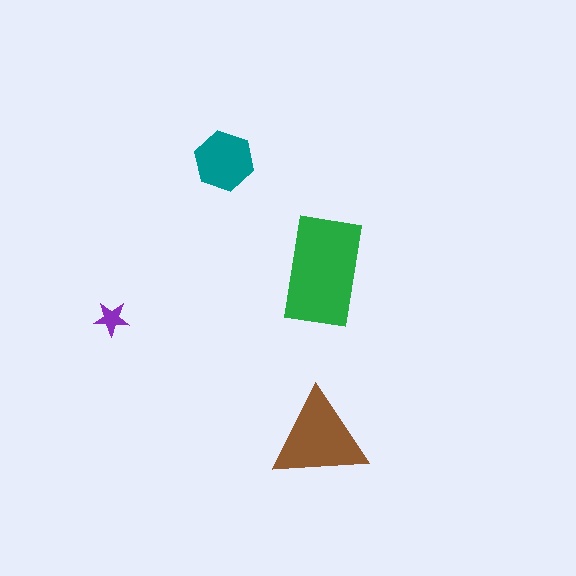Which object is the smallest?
The purple star.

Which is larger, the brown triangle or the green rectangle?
The green rectangle.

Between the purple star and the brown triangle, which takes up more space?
The brown triangle.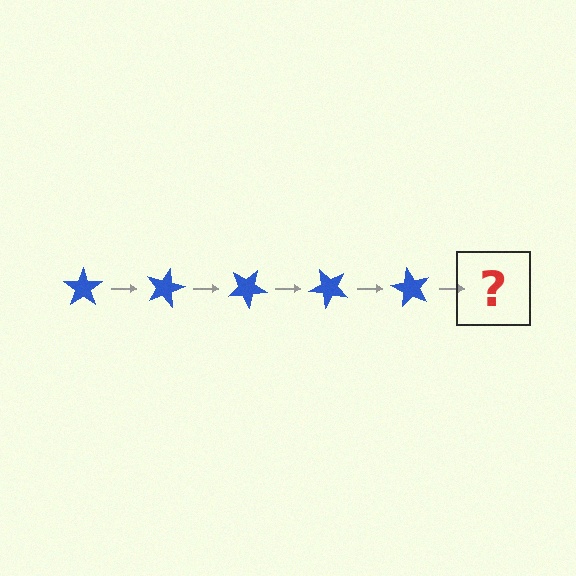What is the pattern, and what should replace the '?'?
The pattern is that the star rotates 15 degrees each step. The '?' should be a blue star rotated 75 degrees.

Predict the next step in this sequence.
The next step is a blue star rotated 75 degrees.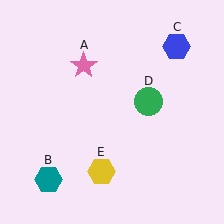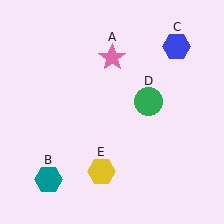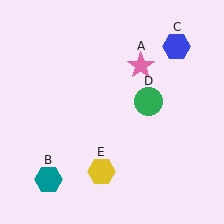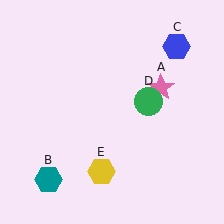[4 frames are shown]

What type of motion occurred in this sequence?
The pink star (object A) rotated clockwise around the center of the scene.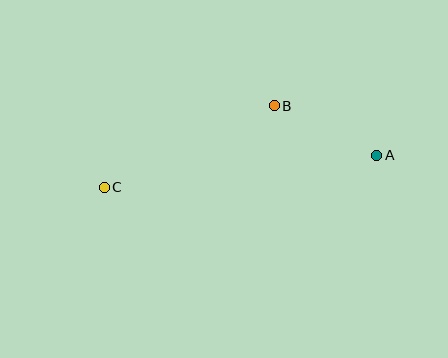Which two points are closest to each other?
Points A and B are closest to each other.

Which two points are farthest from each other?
Points A and C are farthest from each other.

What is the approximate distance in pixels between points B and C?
The distance between B and C is approximately 188 pixels.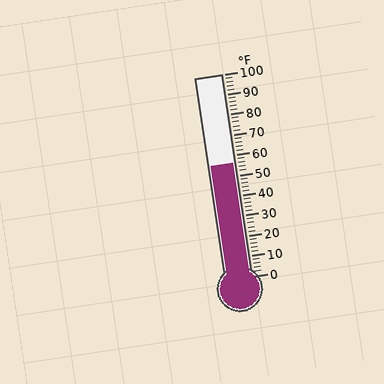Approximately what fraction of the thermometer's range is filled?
The thermometer is filled to approximately 55% of its range.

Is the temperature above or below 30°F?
The temperature is above 30°F.